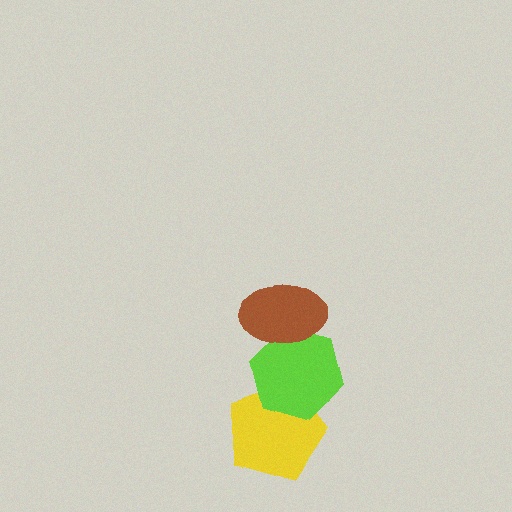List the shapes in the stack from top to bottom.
From top to bottom: the brown ellipse, the lime hexagon, the yellow pentagon.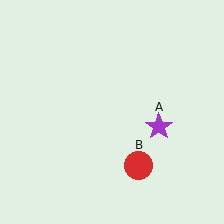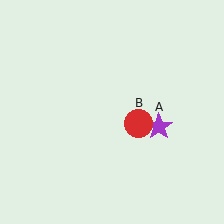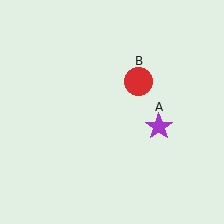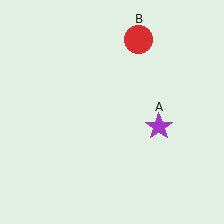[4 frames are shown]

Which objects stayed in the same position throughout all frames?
Purple star (object A) remained stationary.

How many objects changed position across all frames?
1 object changed position: red circle (object B).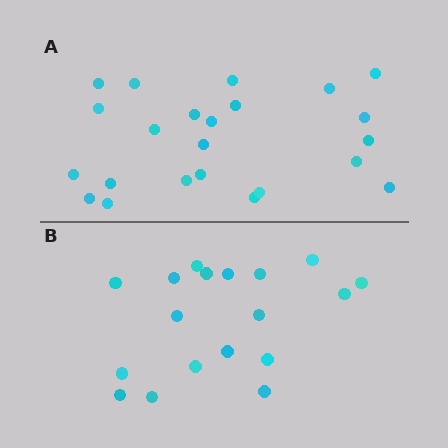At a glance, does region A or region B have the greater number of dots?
Region A (the top region) has more dots.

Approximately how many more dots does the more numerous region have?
Region A has about 5 more dots than region B.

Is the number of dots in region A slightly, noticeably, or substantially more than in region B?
Region A has noticeably more, but not dramatically so. The ratio is roughly 1.3 to 1.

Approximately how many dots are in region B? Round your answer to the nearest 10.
About 20 dots. (The exact count is 18, which rounds to 20.)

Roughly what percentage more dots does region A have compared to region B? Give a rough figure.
About 30% more.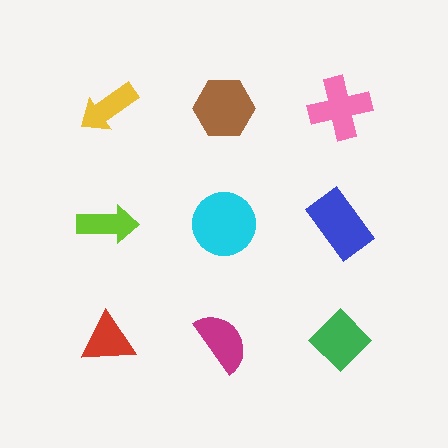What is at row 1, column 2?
A brown hexagon.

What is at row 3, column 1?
A red triangle.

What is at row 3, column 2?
A magenta semicircle.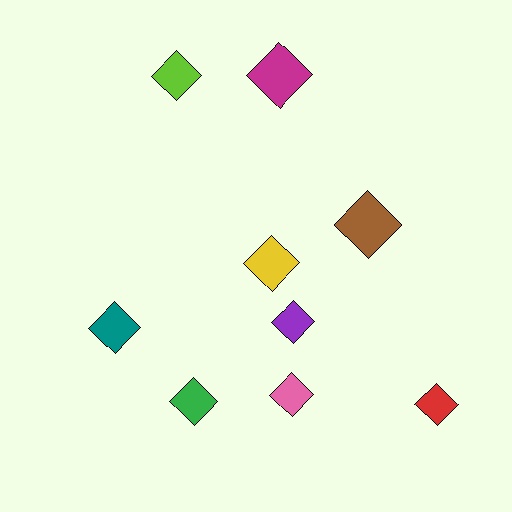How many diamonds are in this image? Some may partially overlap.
There are 9 diamonds.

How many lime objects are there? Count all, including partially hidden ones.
There is 1 lime object.